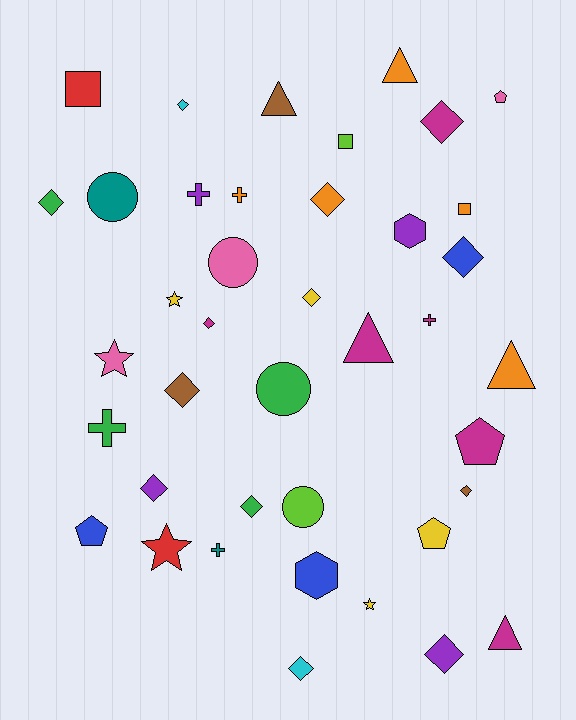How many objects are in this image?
There are 40 objects.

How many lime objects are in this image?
There are 2 lime objects.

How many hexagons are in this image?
There are 2 hexagons.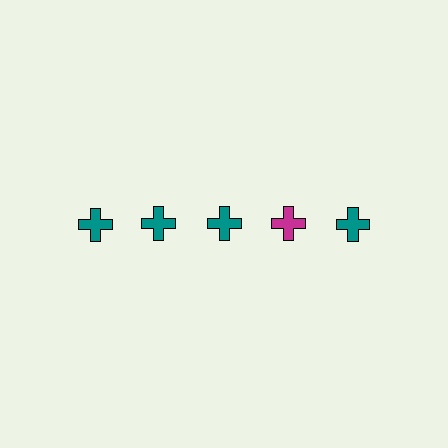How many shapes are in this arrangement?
There are 5 shapes arranged in a grid pattern.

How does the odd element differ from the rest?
It has a different color: magenta instead of teal.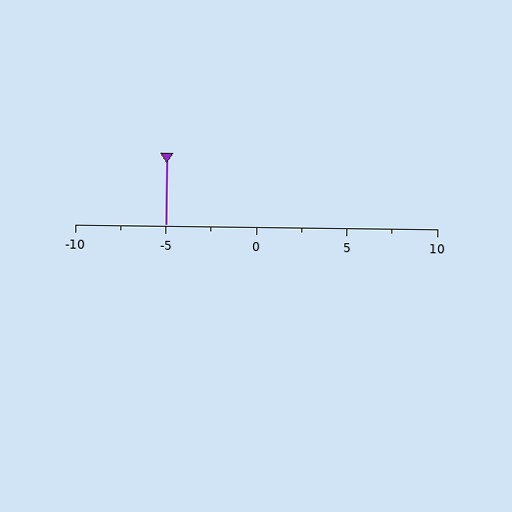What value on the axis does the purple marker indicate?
The marker indicates approximately -5.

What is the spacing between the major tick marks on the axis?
The major ticks are spaced 5 apart.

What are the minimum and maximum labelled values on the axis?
The axis runs from -10 to 10.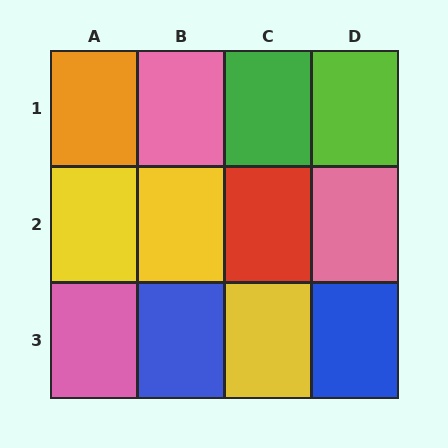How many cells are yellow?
3 cells are yellow.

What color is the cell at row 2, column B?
Yellow.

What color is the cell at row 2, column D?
Pink.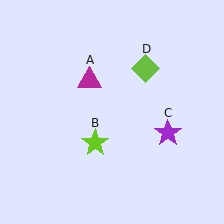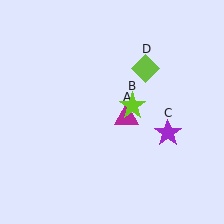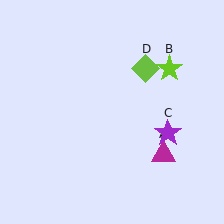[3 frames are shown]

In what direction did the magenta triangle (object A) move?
The magenta triangle (object A) moved down and to the right.